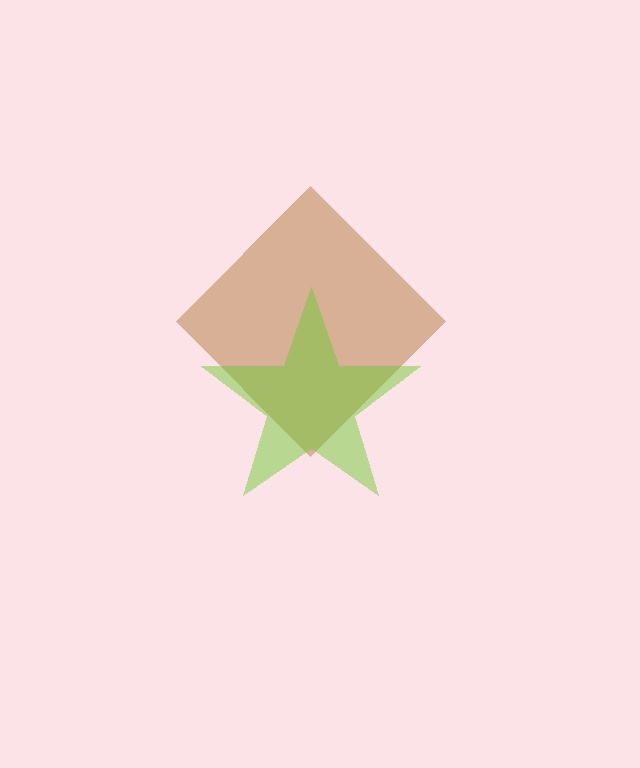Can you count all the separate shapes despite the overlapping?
Yes, there are 2 separate shapes.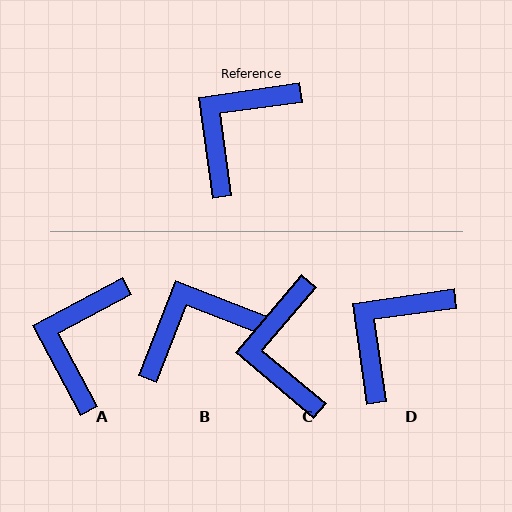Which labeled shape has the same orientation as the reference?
D.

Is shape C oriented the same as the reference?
No, it is off by about 42 degrees.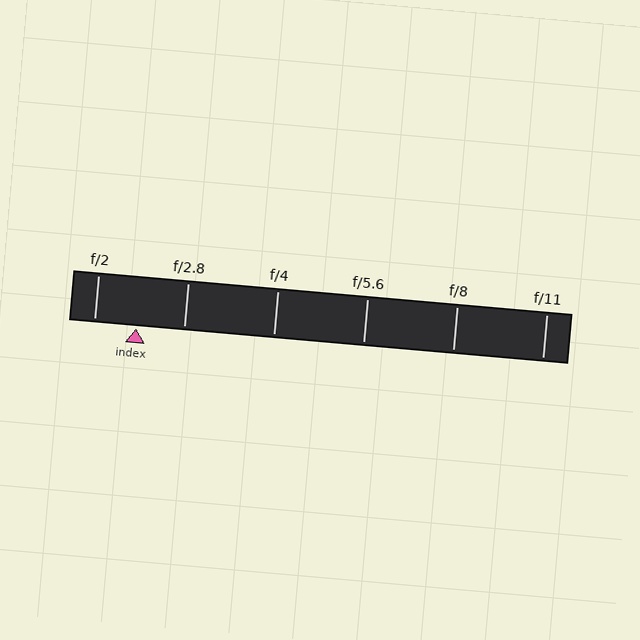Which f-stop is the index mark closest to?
The index mark is closest to f/2.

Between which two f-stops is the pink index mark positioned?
The index mark is between f/2 and f/2.8.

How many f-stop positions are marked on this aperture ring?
There are 6 f-stop positions marked.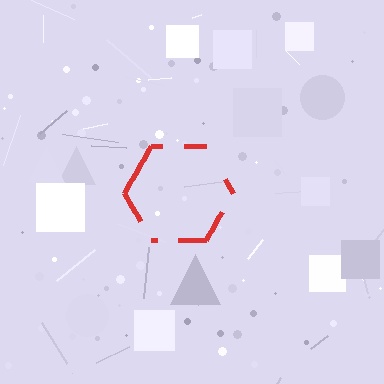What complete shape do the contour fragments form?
The contour fragments form a hexagon.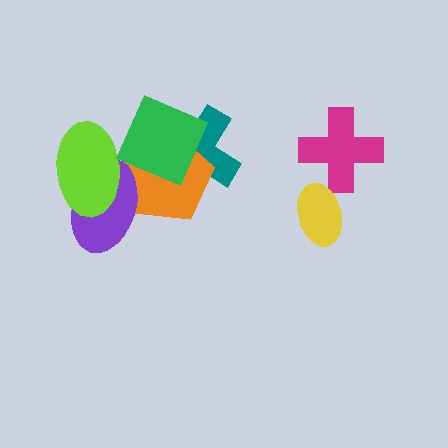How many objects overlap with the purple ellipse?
3 objects overlap with the purple ellipse.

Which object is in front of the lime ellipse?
The green diamond is in front of the lime ellipse.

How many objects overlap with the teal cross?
2 objects overlap with the teal cross.